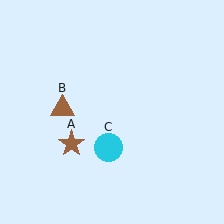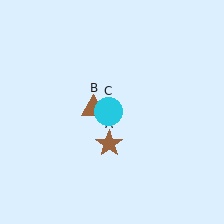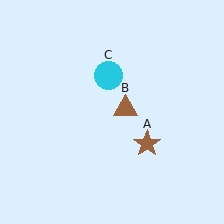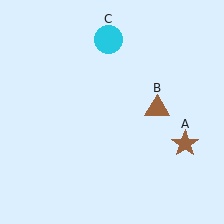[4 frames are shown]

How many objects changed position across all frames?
3 objects changed position: brown star (object A), brown triangle (object B), cyan circle (object C).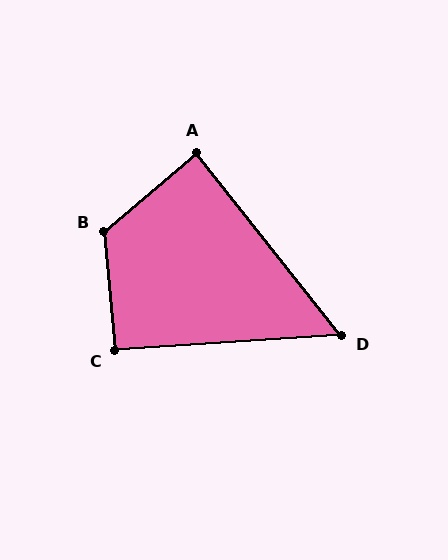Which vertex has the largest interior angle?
B, at approximately 125 degrees.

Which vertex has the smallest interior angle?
D, at approximately 55 degrees.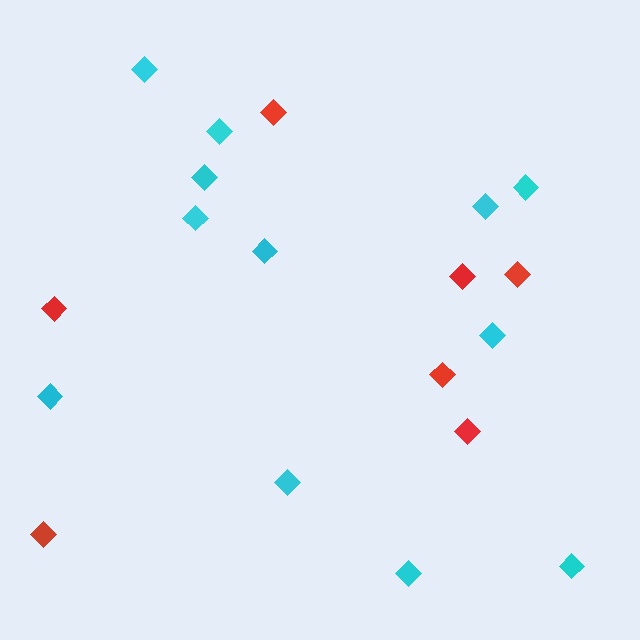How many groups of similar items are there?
There are 2 groups: one group of cyan diamonds (12) and one group of red diamonds (7).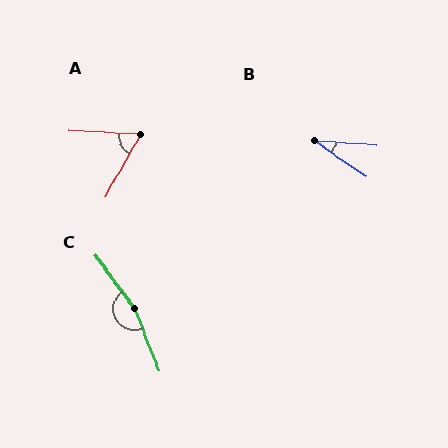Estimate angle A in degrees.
Approximately 63 degrees.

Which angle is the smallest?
B, at approximately 31 degrees.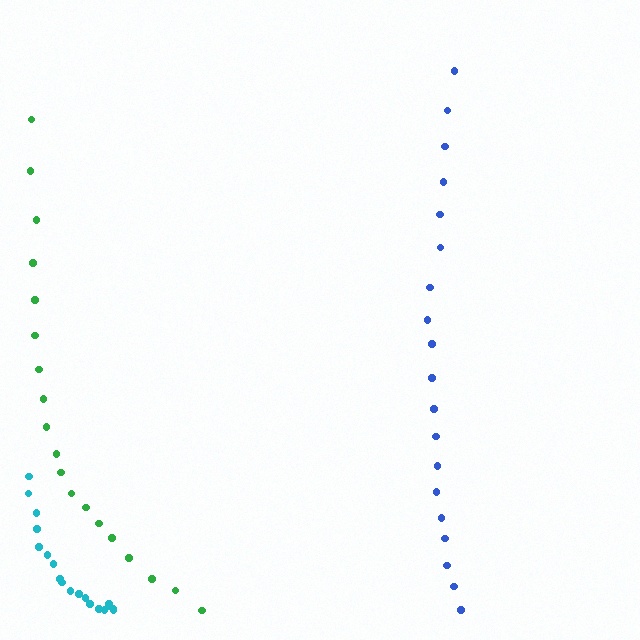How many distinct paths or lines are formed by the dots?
There are 3 distinct paths.